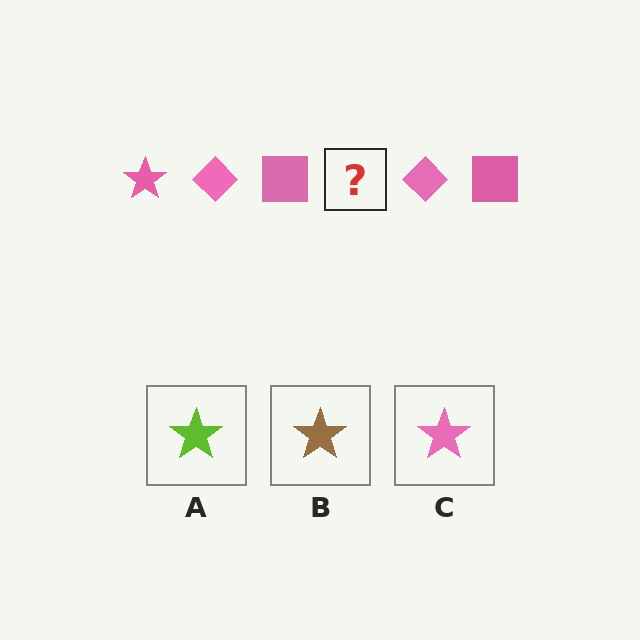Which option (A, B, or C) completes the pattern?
C.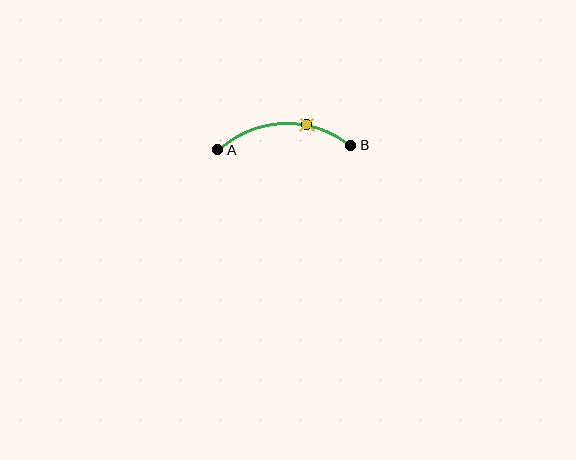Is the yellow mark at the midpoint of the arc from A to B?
No. The yellow mark lies on the arc but is closer to endpoint B. The arc midpoint would be at the point on the curve equidistant along the arc from both A and B.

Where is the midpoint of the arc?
The arc midpoint is the point on the curve farthest from the straight line joining A and B. It sits above that line.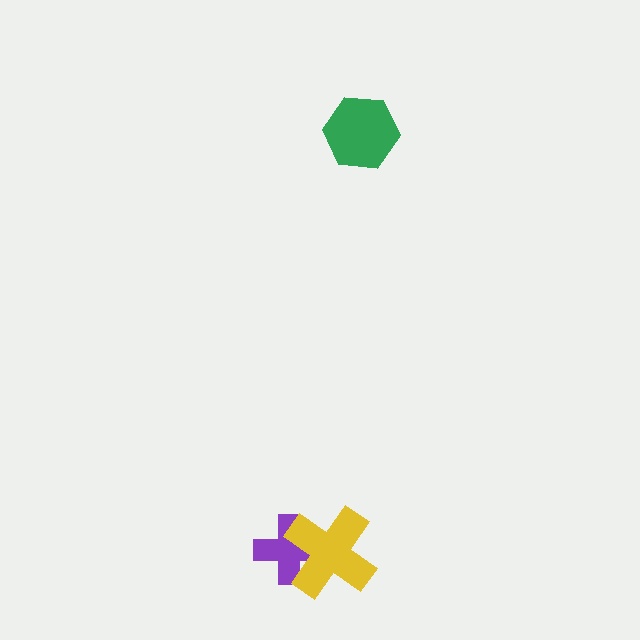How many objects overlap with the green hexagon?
0 objects overlap with the green hexagon.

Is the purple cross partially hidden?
Yes, it is partially covered by another shape.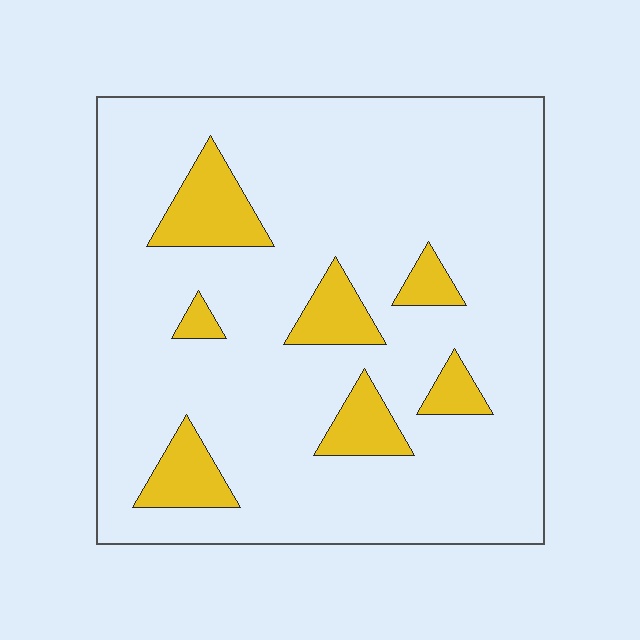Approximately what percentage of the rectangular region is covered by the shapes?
Approximately 15%.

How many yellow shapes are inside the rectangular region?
7.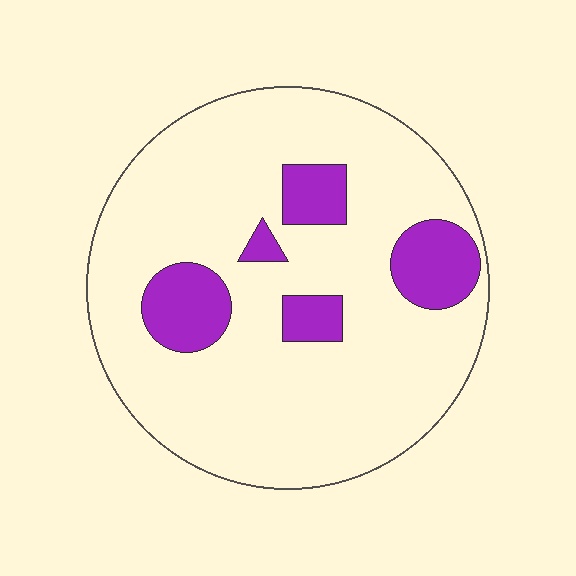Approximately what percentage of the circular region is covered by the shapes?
Approximately 15%.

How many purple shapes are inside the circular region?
5.